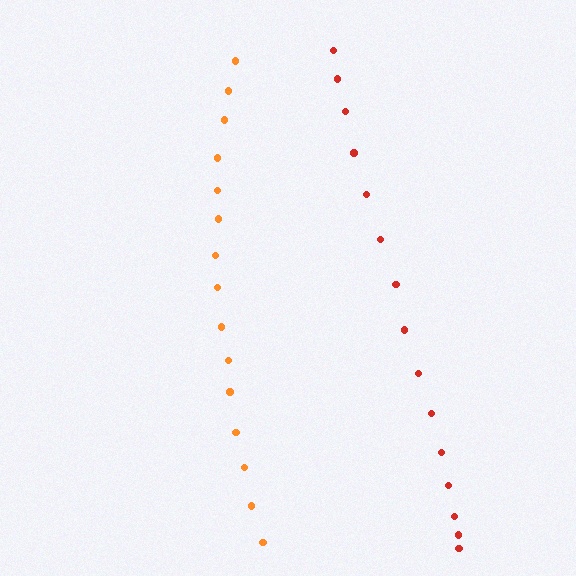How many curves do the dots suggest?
There are 2 distinct paths.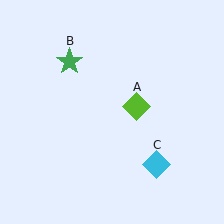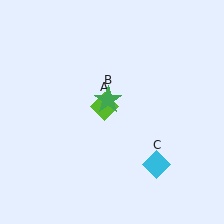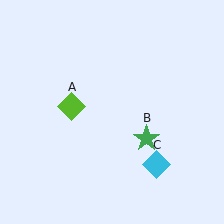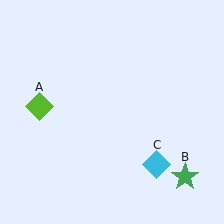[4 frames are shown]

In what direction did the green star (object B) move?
The green star (object B) moved down and to the right.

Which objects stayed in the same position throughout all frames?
Cyan diamond (object C) remained stationary.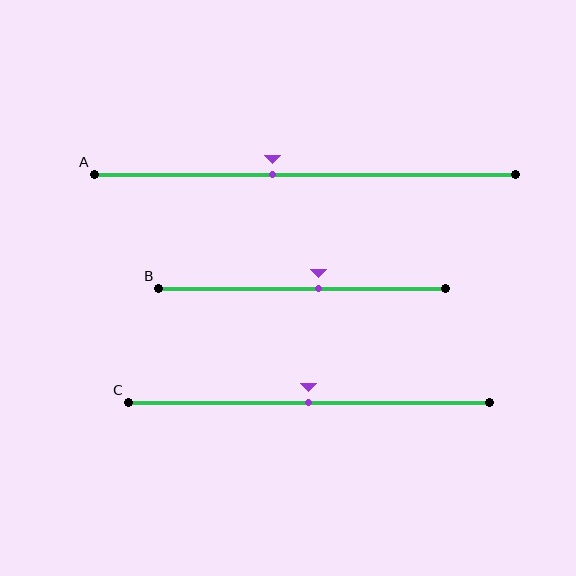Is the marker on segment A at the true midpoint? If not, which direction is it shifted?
No, the marker on segment A is shifted to the left by about 8% of the segment length.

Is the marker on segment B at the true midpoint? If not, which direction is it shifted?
No, the marker on segment B is shifted to the right by about 6% of the segment length.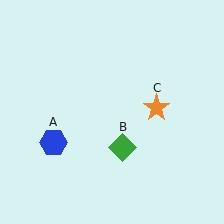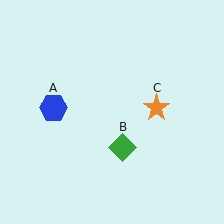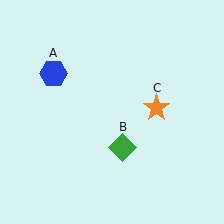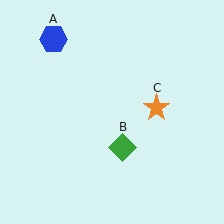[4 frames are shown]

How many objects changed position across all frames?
1 object changed position: blue hexagon (object A).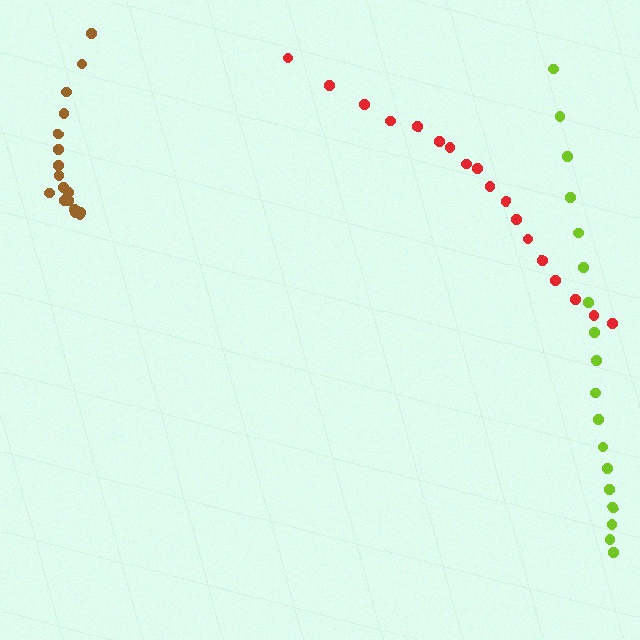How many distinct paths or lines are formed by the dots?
There are 3 distinct paths.